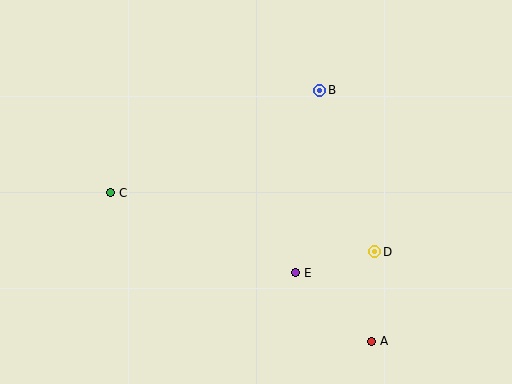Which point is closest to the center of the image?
Point E at (296, 273) is closest to the center.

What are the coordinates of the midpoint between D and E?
The midpoint between D and E is at (335, 262).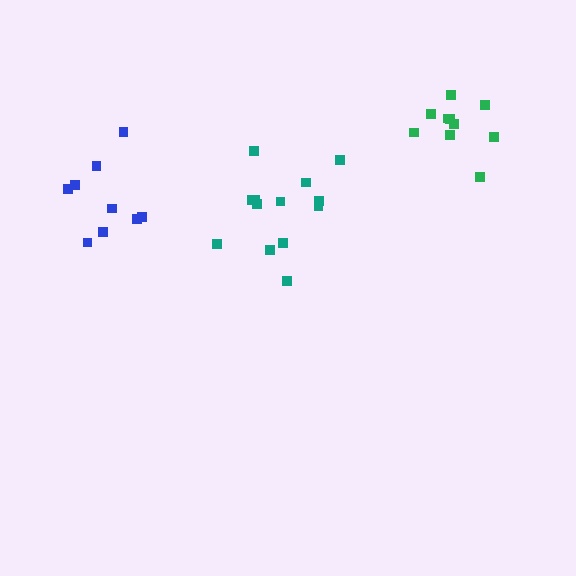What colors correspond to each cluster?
The clusters are colored: teal, blue, green.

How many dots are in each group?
Group 1: 13 dots, Group 2: 9 dots, Group 3: 10 dots (32 total).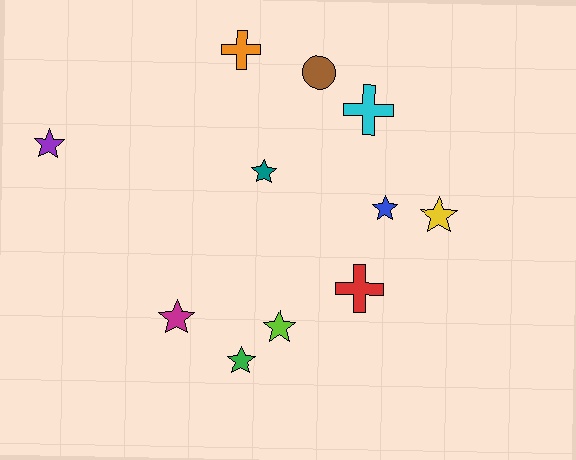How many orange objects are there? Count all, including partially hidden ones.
There is 1 orange object.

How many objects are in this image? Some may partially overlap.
There are 11 objects.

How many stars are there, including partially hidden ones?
There are 7 stars.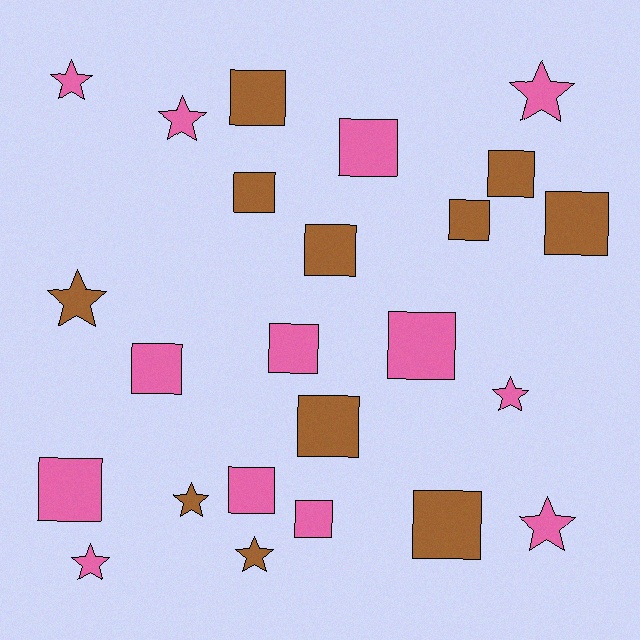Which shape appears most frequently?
Square, with 15 objects.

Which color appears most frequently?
Pink, with 13 objects.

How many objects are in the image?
There are 24 objects.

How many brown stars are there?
There are 3 brown stars.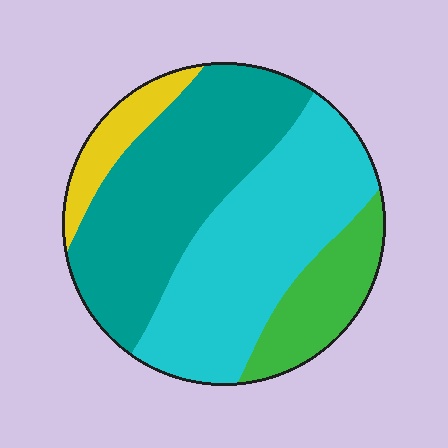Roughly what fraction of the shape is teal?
Teal takes up about three eighths (3/8) of the shape.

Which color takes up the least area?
Yellow, at roughly 10%.